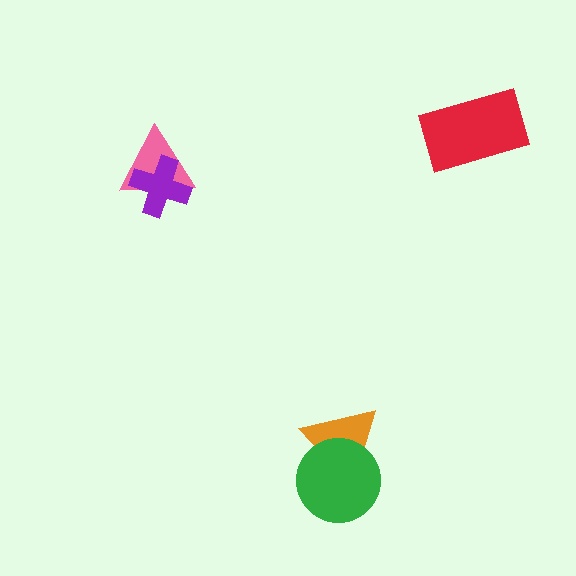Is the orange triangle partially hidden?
Yes, it is partially covered by another shape.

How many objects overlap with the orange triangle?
1 object overlaps with the orange triangle.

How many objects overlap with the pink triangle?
1 object overlaps with the pink triangle.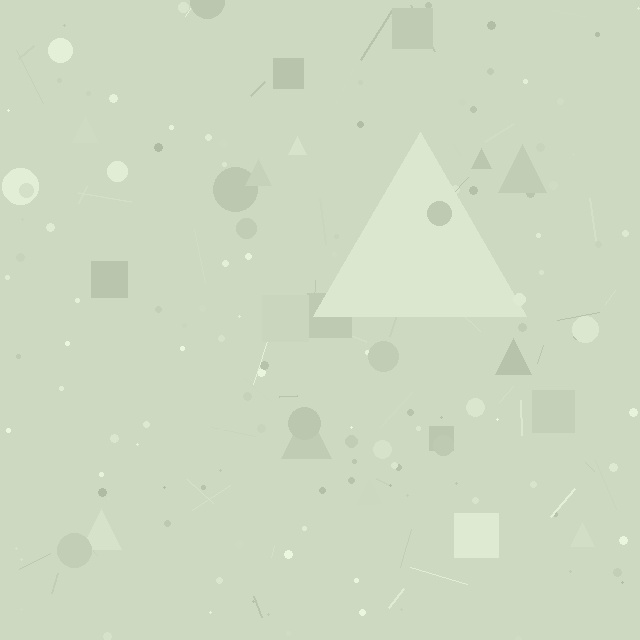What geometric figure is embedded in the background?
A triangle is embedded in the background.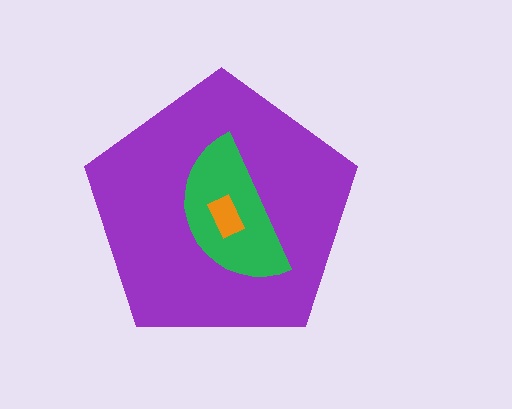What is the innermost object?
The orange rectangle.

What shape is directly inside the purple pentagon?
The green semicircle.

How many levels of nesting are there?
3.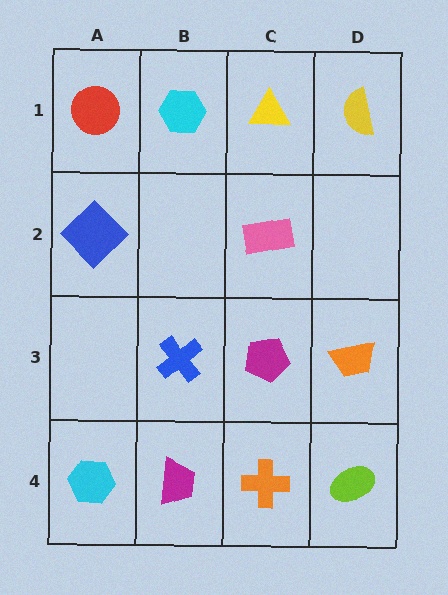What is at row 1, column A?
A red circle.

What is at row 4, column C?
An orange cross.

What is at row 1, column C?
A yellow triangle.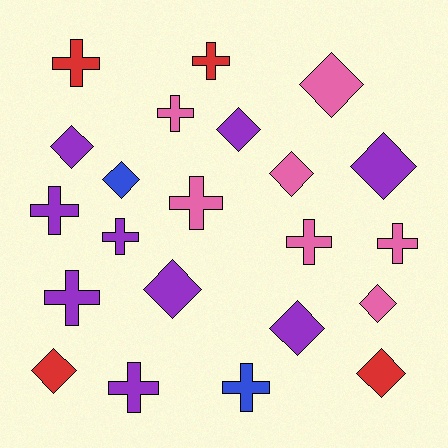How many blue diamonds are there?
There is 1 blue diamond.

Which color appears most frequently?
Purple, with 9 objects.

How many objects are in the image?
There are 22 objects.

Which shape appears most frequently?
Cross, with 11 objects.